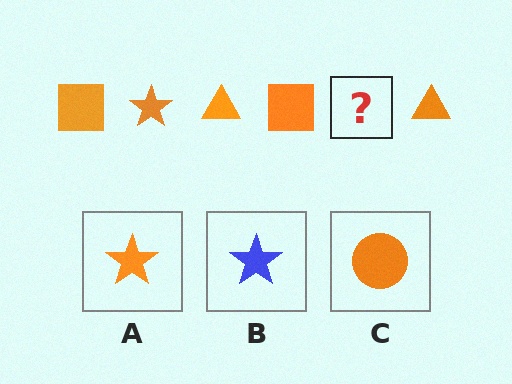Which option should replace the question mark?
Option A.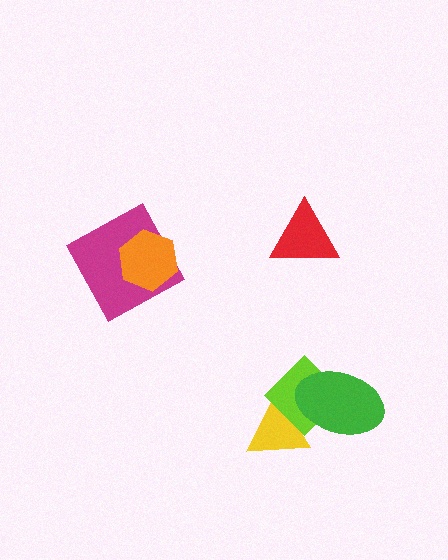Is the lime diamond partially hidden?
Yes, it is partially covered by another shape.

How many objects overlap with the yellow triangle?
2 objects overlap with the yellow triangle.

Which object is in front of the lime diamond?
The green ellipse is in front of the lime diamond.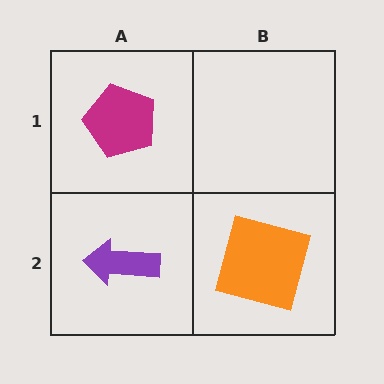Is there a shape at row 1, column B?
No, that cell is empty.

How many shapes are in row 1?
1 shape.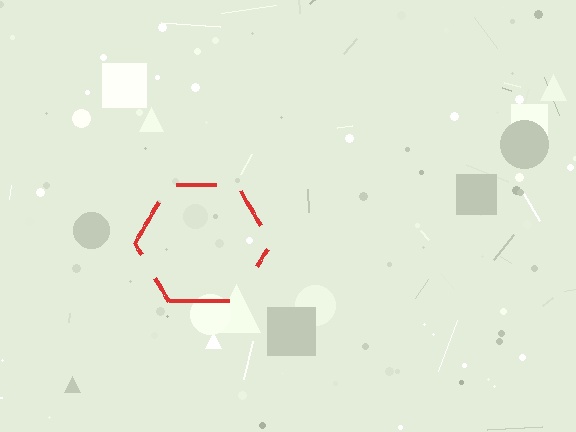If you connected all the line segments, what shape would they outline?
They would outline a hexagon.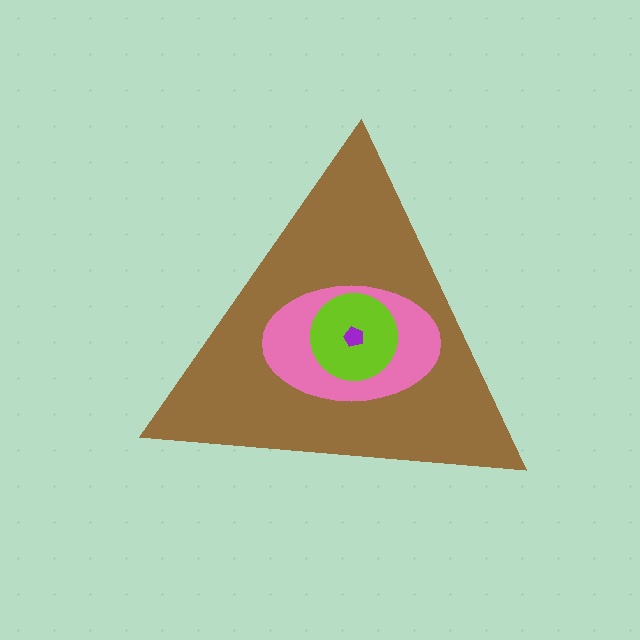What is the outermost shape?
The brown triangle.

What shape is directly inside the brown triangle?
The pink ellipse.